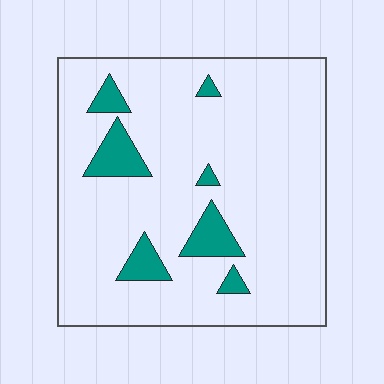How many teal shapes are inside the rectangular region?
7.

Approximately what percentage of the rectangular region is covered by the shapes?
Approximately 10%.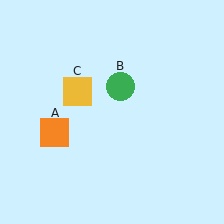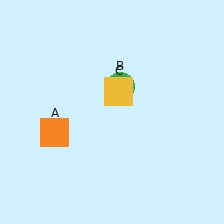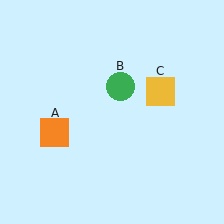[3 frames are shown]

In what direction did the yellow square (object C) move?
The yellow square (object C) moved right.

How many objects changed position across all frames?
1 object changed position: yellow square (object C).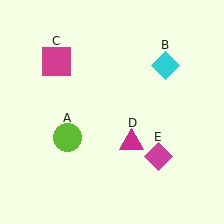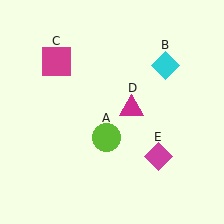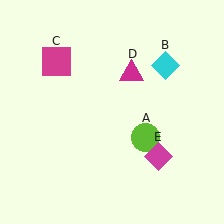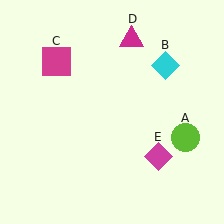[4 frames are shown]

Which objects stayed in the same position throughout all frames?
Cyan diamond (object B) and magenta square (object C) and magenta diamond (object E) remained stationary.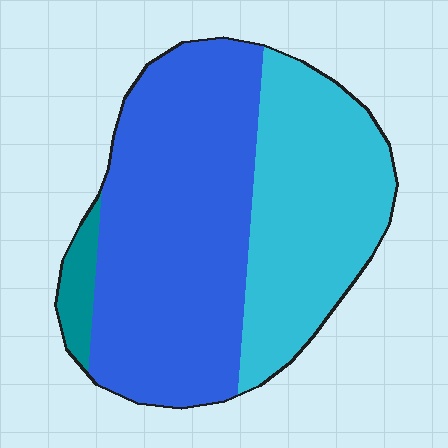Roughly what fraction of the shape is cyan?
Cyan covers 38% of the shape.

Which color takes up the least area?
Teal, at roughly 5%.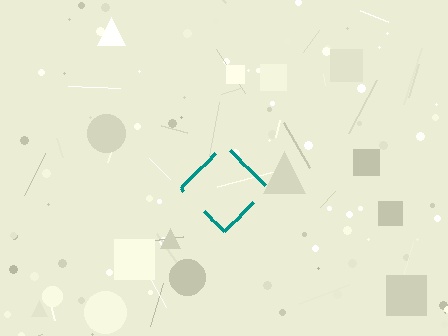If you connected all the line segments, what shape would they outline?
They would outline a diamond.